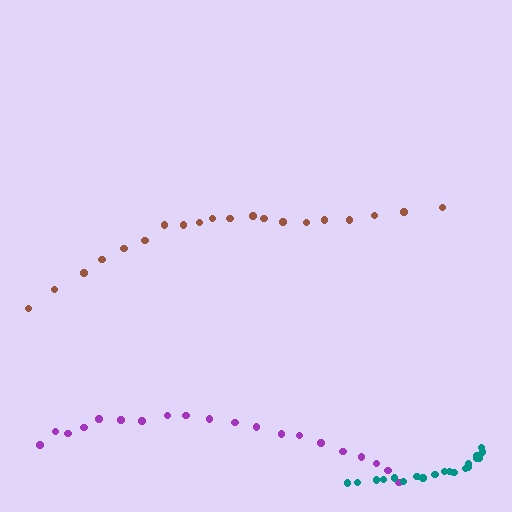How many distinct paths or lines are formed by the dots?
There are 3 distinct paths.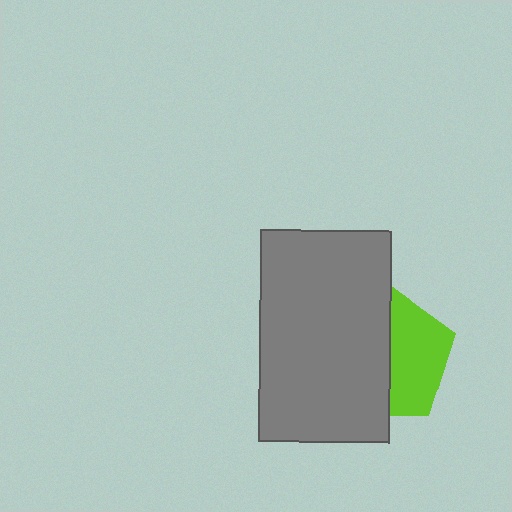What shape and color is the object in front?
The object in front is a gray rectangle.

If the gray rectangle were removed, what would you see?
You would see the complete lime pentagon.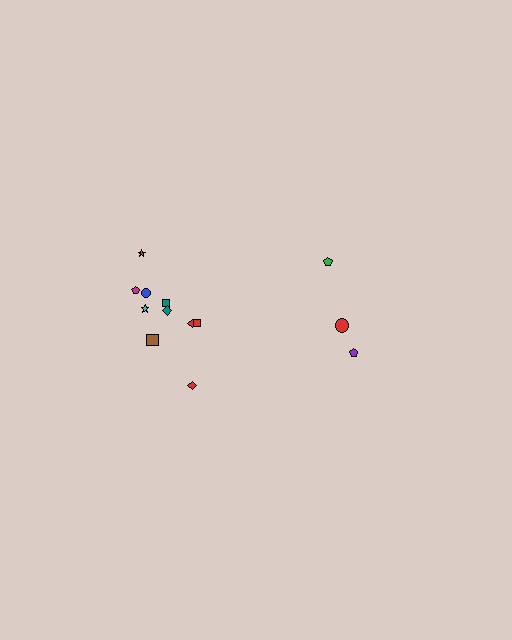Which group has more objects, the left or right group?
The left group.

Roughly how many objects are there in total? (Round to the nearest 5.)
Roughly 15 objects in total.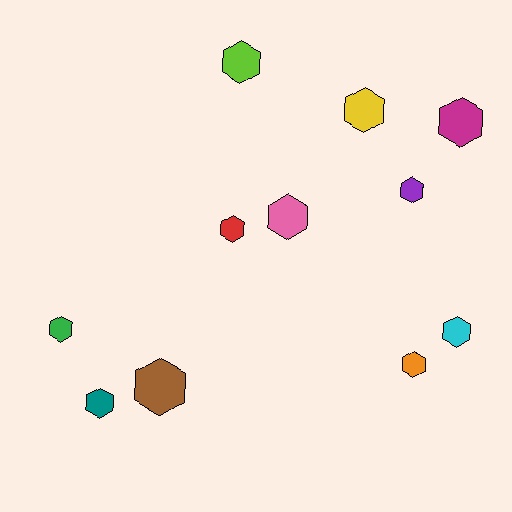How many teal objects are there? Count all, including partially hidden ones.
There is 1 teal object.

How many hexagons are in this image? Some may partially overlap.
There are 11 hexagons.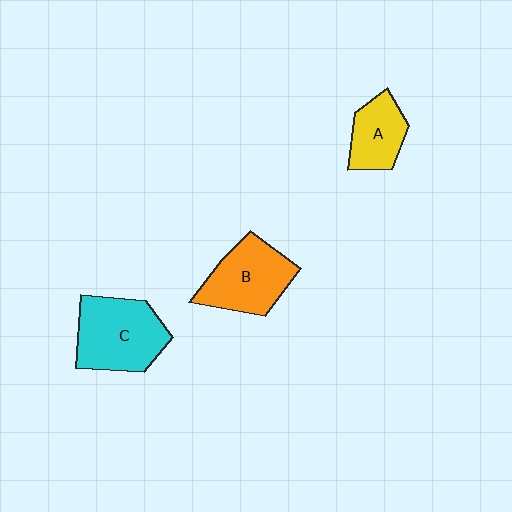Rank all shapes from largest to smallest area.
From largest to smallest: C (cyan), B (orange), A (yellow).